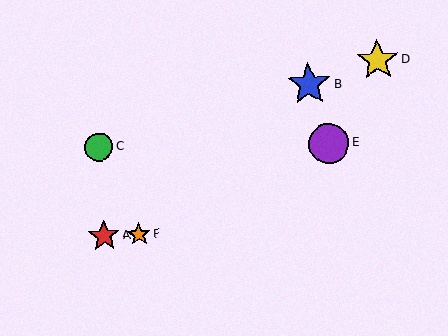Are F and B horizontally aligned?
No, F is at y≈235 and B is at y≈84.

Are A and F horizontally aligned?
Yes, both are at y≈236.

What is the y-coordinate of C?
Object C is at y≈147.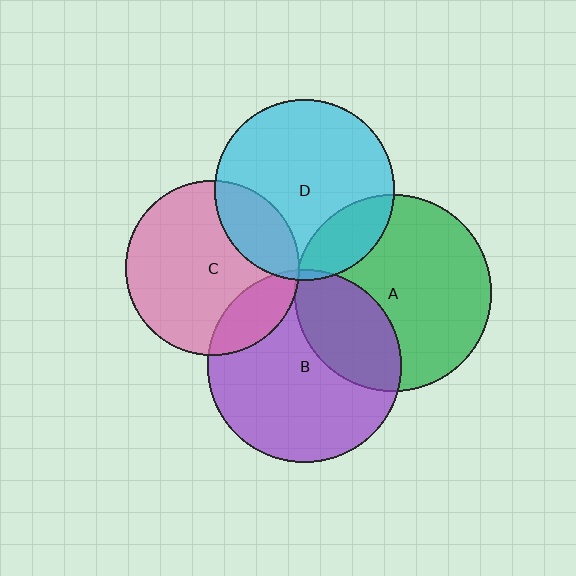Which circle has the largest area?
Circle A (green).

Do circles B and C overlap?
Yes.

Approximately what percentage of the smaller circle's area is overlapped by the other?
Approximately 20%.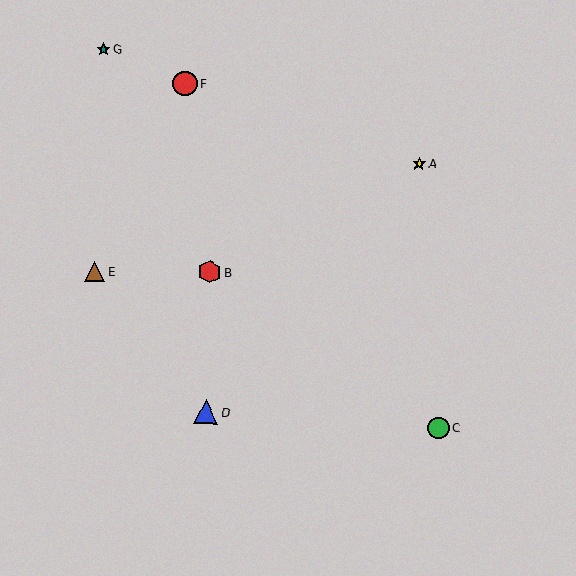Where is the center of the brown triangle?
The center of the brown triangle is at (95, 272).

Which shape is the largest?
The blue triangle (labeled D) is the largest.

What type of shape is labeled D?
Shape D is a blue triangle.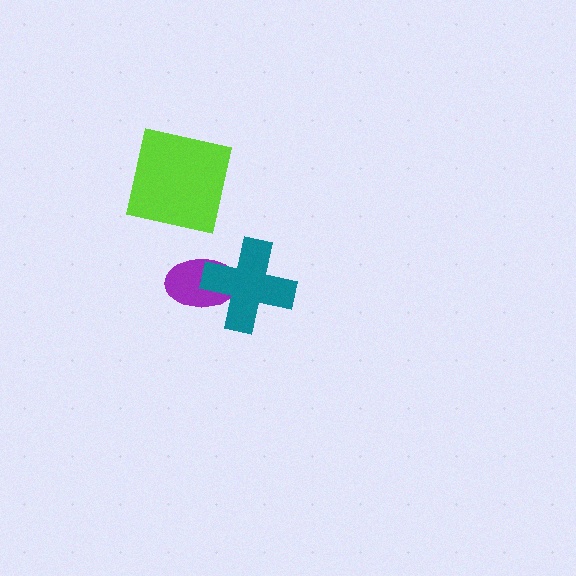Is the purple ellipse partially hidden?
Yes, it is partially covered by another shape.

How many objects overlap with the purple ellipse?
1 object overlaps with the purple ellipse.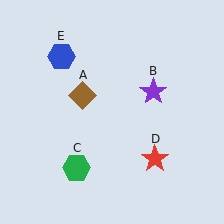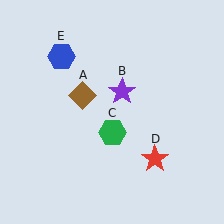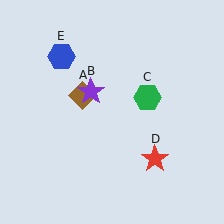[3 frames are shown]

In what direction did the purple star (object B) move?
The purple star (object B) moved left.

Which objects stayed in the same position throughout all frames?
Brown diamond (object A) and red star (object D) and blue hexagon (object E) remained stationary.